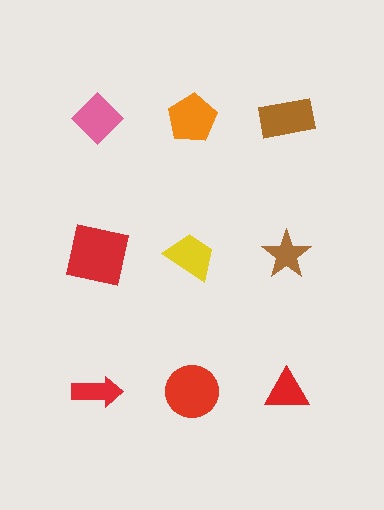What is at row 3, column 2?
A red circle.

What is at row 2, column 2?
A yellow trapezoid.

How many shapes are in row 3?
3 shapes.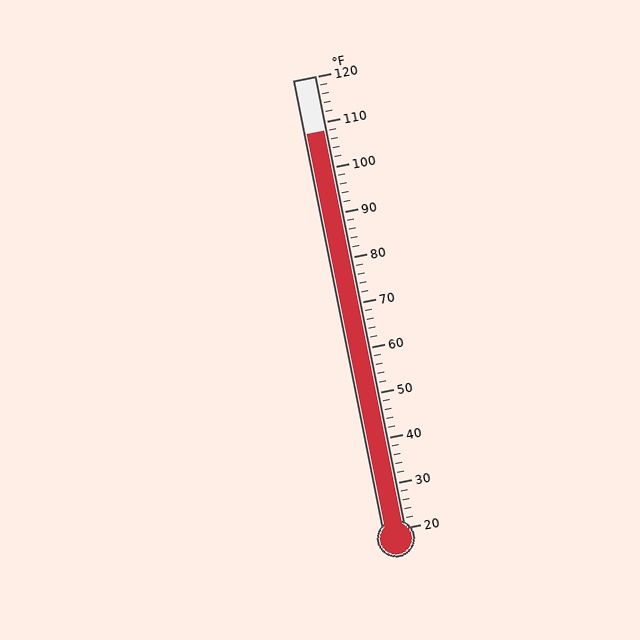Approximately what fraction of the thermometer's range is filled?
The thermometer is filled to approximately 90% of its range.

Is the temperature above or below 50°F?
The temperature is above 50°F.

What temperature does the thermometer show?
The thermometer shows approximately 108°F.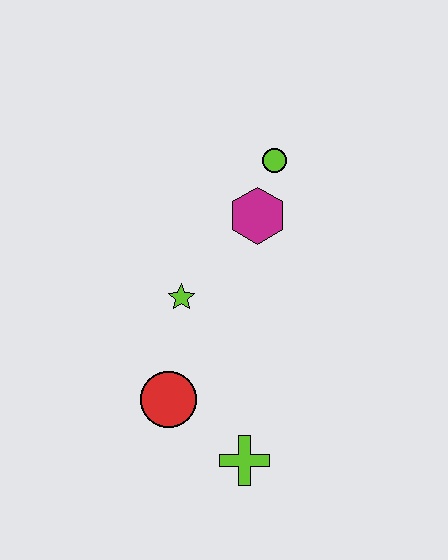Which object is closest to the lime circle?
The magenta hexagon is closest to the lime circle.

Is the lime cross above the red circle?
No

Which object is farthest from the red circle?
The lime circle is farthest from the red circle.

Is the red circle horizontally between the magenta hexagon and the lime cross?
No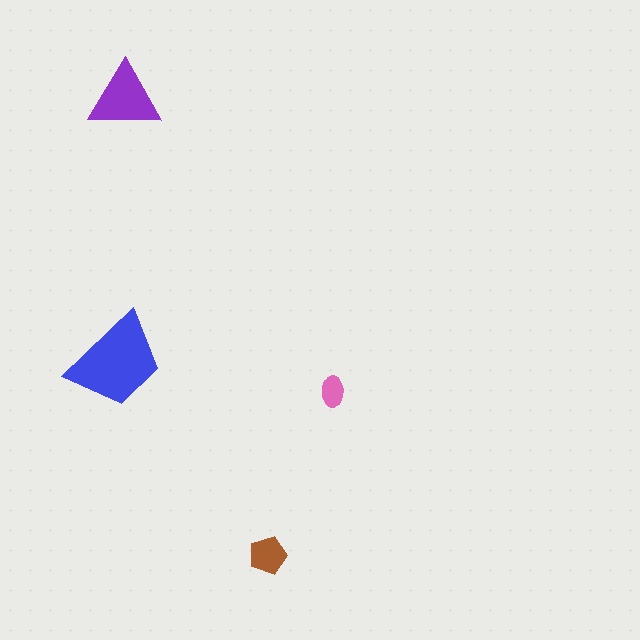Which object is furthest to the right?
The pink ellipse is rightmost.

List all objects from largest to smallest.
The blue trapezoid, the purple triangle, the brown pentagon, the pink ellipse.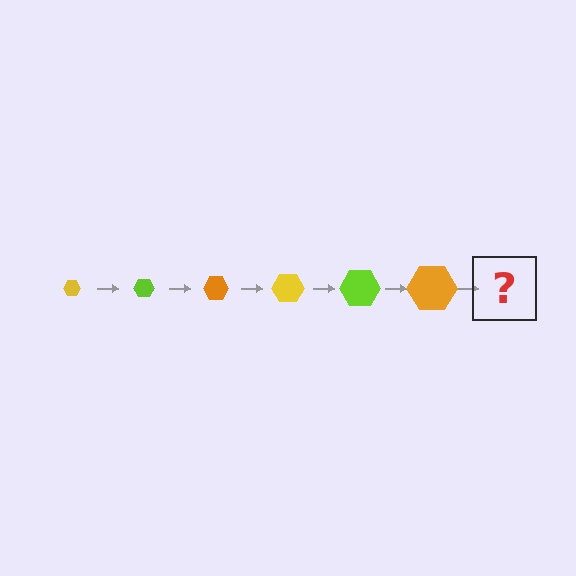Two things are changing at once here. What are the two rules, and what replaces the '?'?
The two rules are that the hexagon grows larger each step and the color cycles through yellow, lime, and orange. The '?' should be a yellow hexagon, larger than the previous one.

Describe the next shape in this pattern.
It should be a yellow hexagon, larger than the previous one.